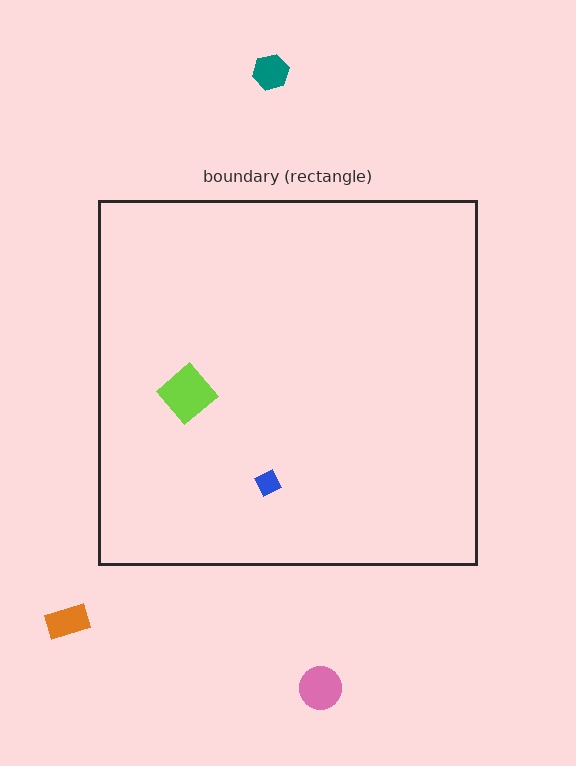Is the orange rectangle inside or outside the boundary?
Outside.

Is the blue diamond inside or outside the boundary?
Inside.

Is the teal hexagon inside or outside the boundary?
Outside.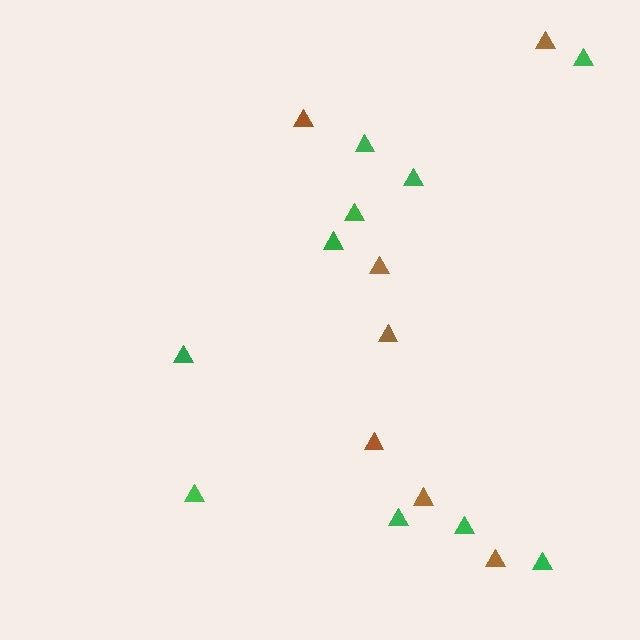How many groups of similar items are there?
There are 2 groups: one group of brown triangles (7) and one group of green triangles (10).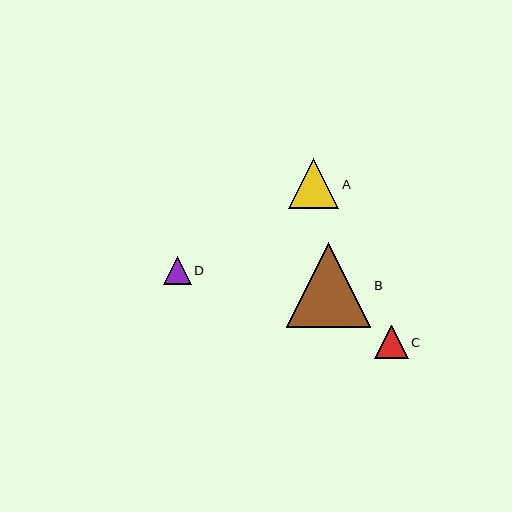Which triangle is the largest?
Triangle B is the largest with a size of approximately 84 pixels.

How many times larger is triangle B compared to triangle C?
Triangle B is approximately 2.5 times the size of triangle C.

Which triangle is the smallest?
Triangle D is the smallest with a size of approximately 28 pixels.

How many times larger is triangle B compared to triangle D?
Triangle B is approximately 3.0 times the size of triangle D.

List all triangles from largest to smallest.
From largest to smallest: B, A, C, D.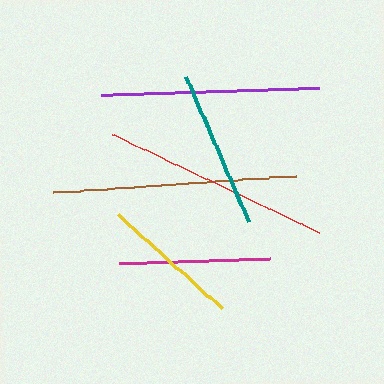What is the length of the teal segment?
The teal segment is approximately 158 pixels long.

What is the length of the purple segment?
The purple segment is approximately 219 pixels long.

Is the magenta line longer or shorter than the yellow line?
The magenta line is longer than the yellow line.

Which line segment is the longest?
The brown line is the longest at approximately 244 pixels.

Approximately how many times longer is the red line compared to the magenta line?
The red line is approximately 1.5 times the length of the magenta line.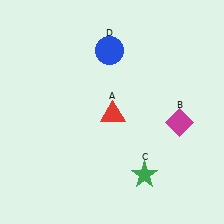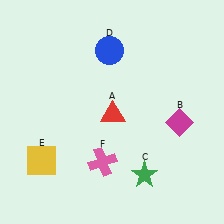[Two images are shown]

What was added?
A yellow square (E), a pink cross (F) were added in Image 2.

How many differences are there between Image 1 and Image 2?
There are 2 differences between the two images.